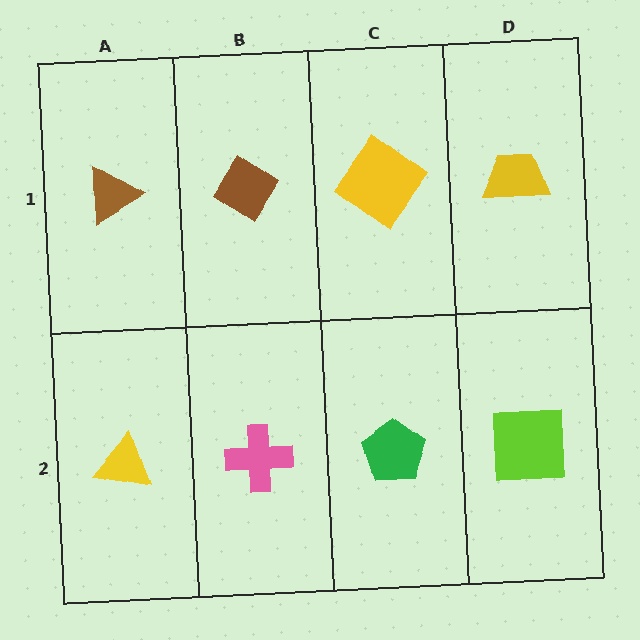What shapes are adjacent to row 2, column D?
A yellow trapezoid (row 1, column D), a green pentagon (row 2, column C).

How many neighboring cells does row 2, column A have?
2.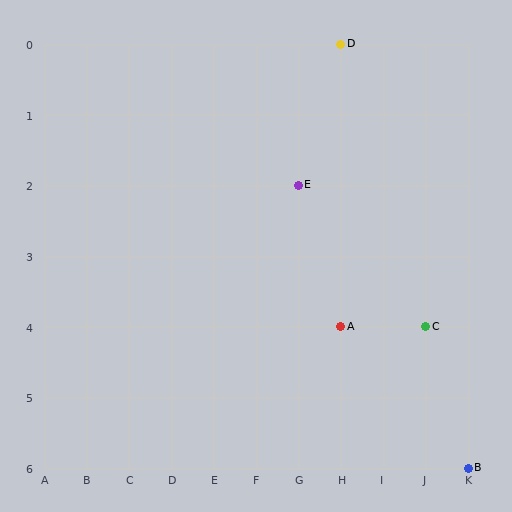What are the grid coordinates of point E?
Point E is at grid coordinates (G, 2).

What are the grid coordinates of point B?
Point B is at grid coordinates (K, 6).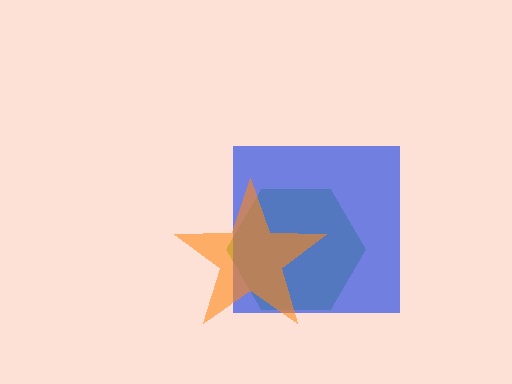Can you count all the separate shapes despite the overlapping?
Yes, there are 3 separate shapes.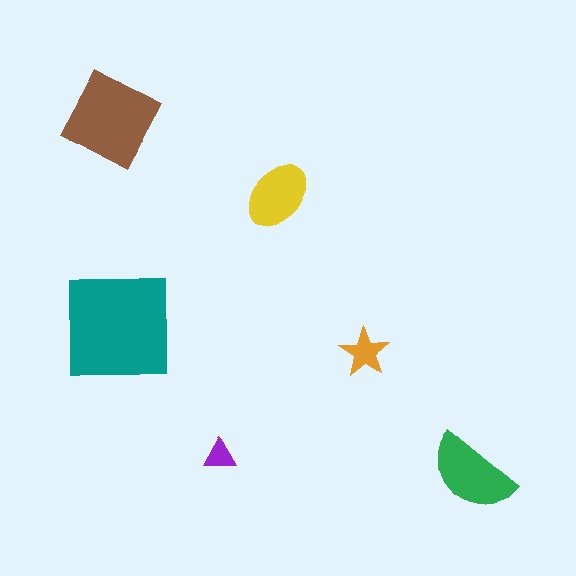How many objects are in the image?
There are 6 objects in the image.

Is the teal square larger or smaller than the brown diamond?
Larger.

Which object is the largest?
The teal square.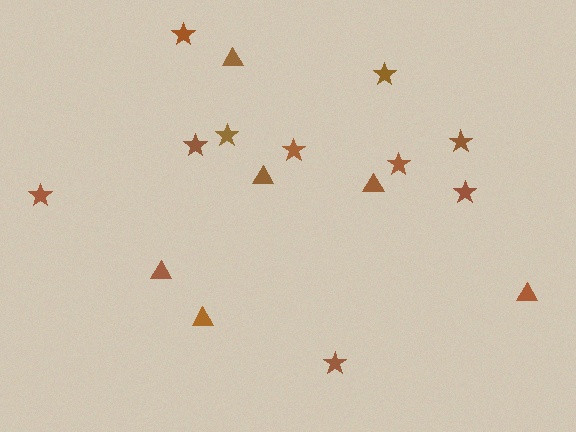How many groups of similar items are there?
There are 2 groups: one group of stars (10) and one group of triangles (6).